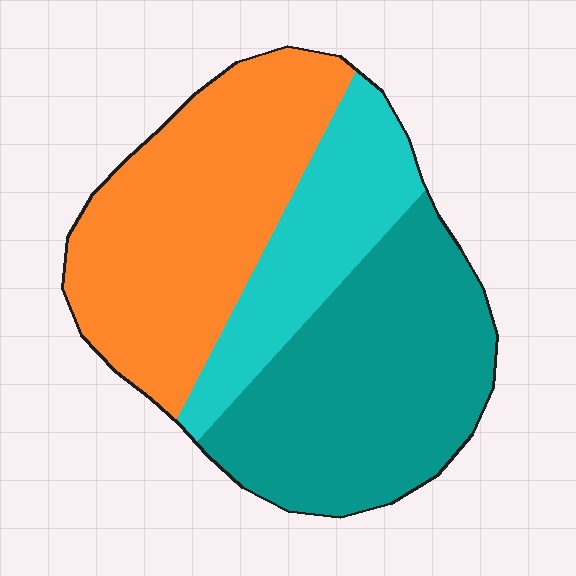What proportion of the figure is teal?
Teal covers 40% of the figure.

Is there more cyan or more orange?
Orange.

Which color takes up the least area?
Cyan, at roughly 20%.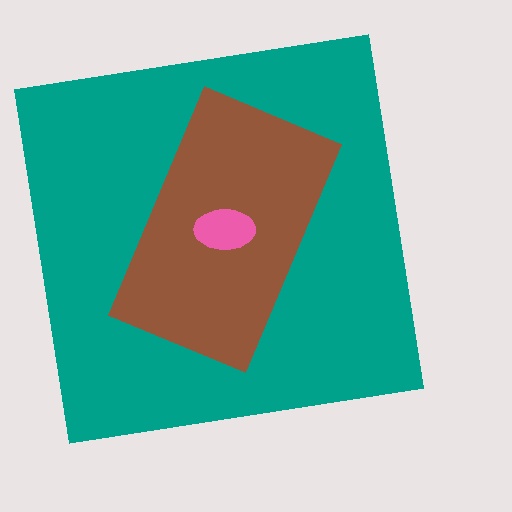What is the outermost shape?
The teal square.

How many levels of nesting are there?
3.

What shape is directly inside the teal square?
The brown rectangle.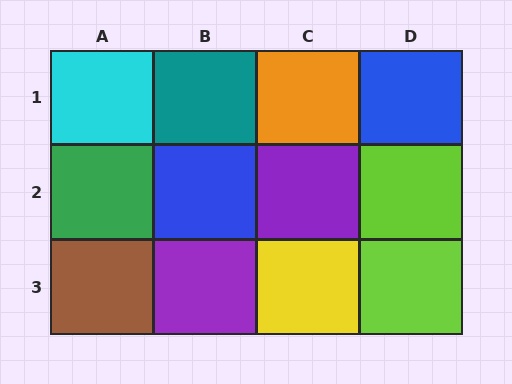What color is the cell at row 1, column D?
Blue.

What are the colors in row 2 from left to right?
Green, blue, purple, lime.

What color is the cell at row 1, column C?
Orange.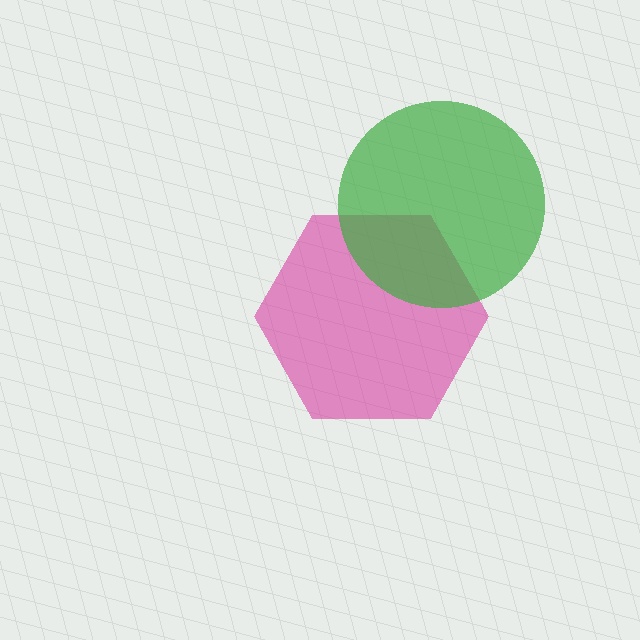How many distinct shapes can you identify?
There are 2 distinct shapes: a magenta hexagon, a green circle.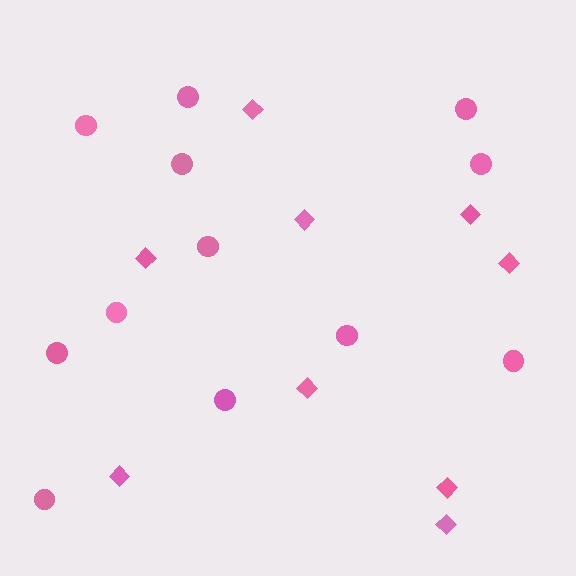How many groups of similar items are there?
There are 2 groups: one group of diamonds (9) and one group of circles (12).